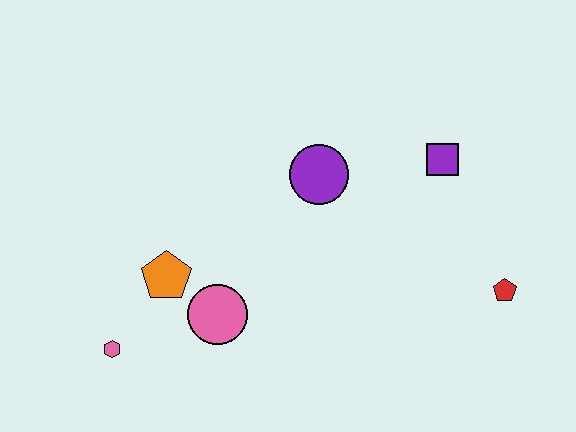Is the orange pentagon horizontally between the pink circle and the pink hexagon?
Yes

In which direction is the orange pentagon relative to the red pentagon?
The orange pentagon is to the left of the red pentagon.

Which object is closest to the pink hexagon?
The orange pentagon is closest to the pink hexagon.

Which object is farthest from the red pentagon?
The pink hexagon is farthest from the red pentagon.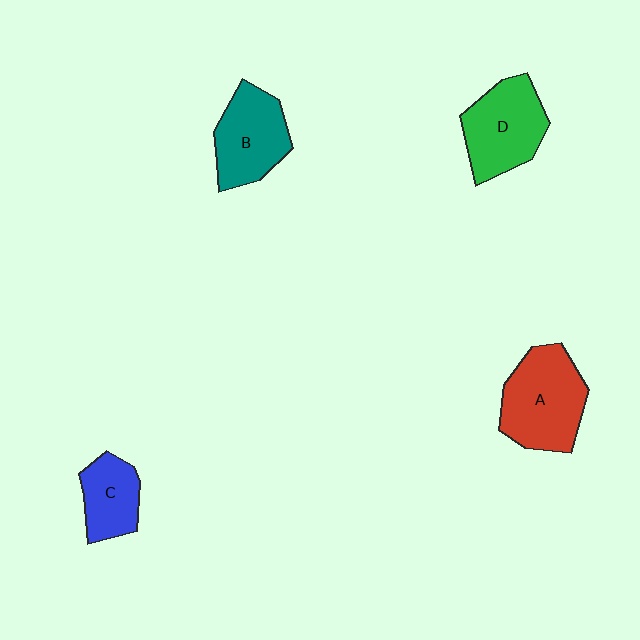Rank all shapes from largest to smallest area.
From largest to smallest: A (red), D (green), B (teal), C (blue).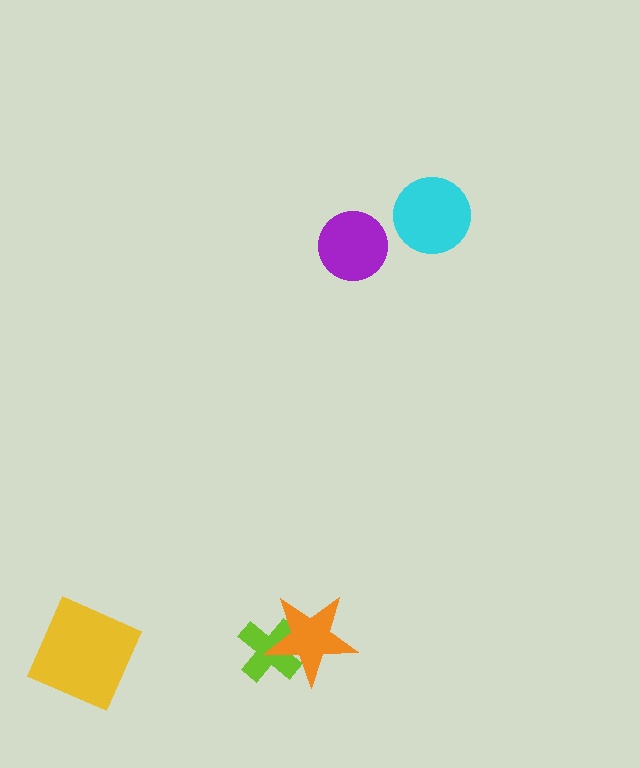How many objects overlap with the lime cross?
1 object overlaps with the lime cross.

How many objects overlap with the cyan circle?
0 objects overlap with the cyan circle.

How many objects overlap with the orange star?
1 object overlaps with the orange star.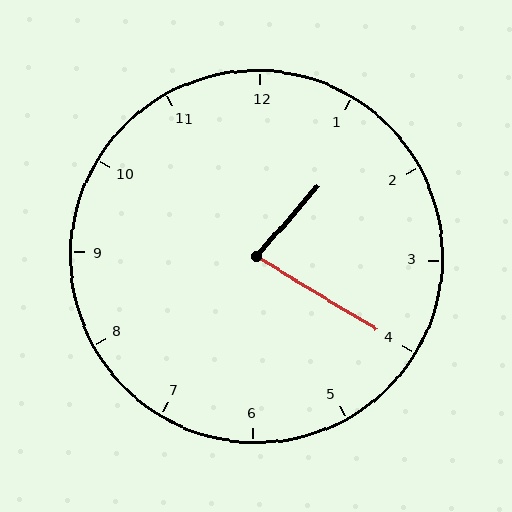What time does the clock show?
1:20.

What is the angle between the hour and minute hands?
Approximately 80 degrees.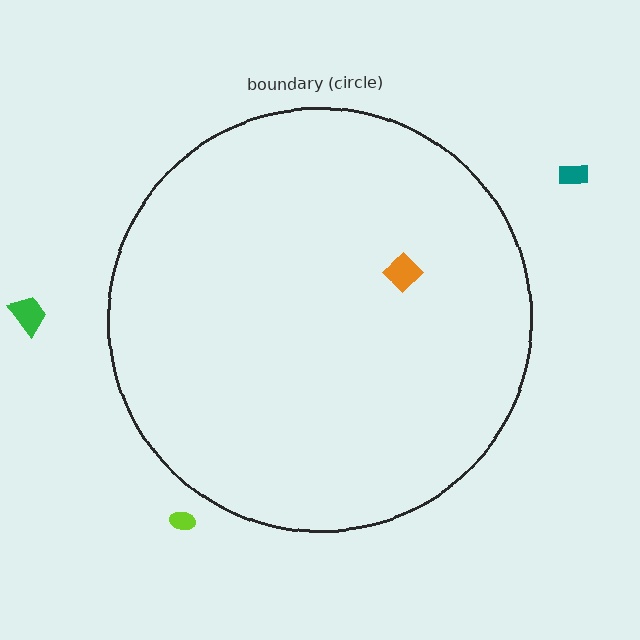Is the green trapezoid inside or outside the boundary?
Outside.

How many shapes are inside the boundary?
1 inside, 3 outside.